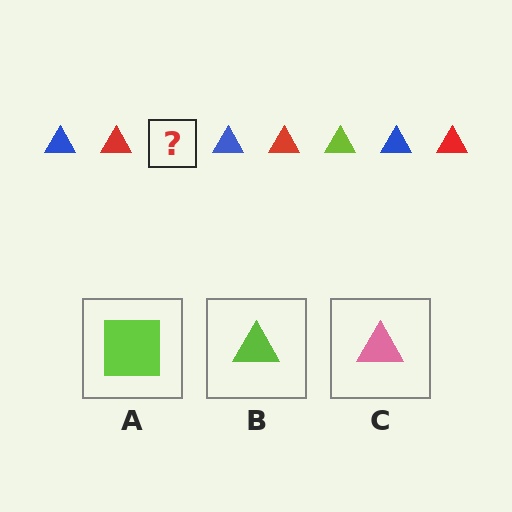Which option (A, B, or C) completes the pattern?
B.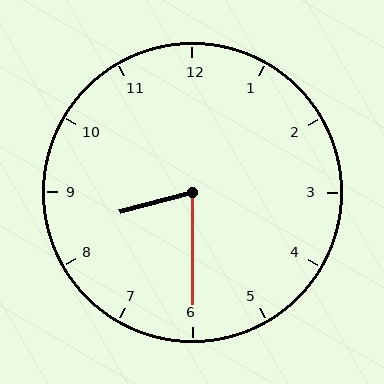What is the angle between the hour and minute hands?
Approximately 75 degrees.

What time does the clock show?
8:30.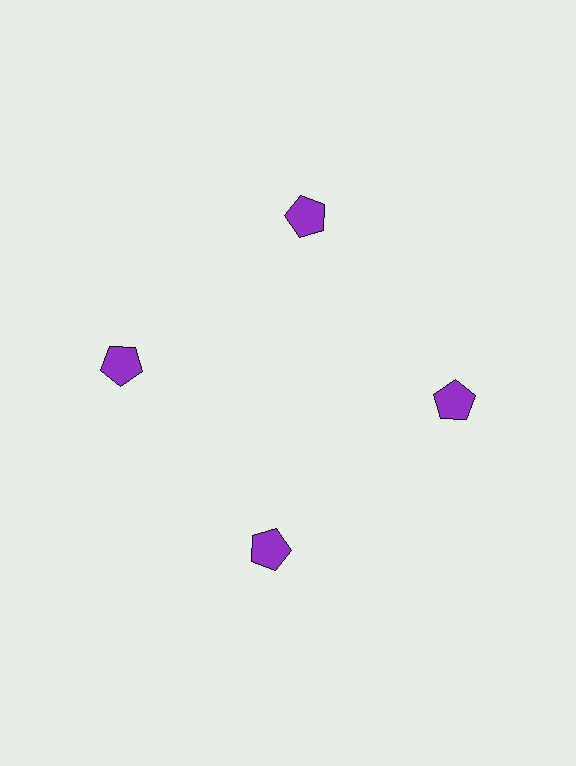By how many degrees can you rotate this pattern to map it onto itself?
The pattern maps onto itself every 90 degrees of rotation.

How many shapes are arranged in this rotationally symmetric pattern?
There are 4 shapes, arranged in 4 groups of 1.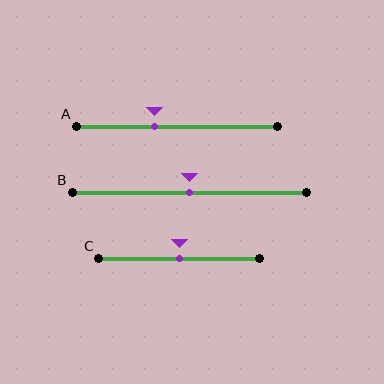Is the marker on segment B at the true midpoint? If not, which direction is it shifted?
Yes, the marker on segment B is at the true midpoint.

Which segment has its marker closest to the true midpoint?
Segment B has its marker closest to the true midpoint.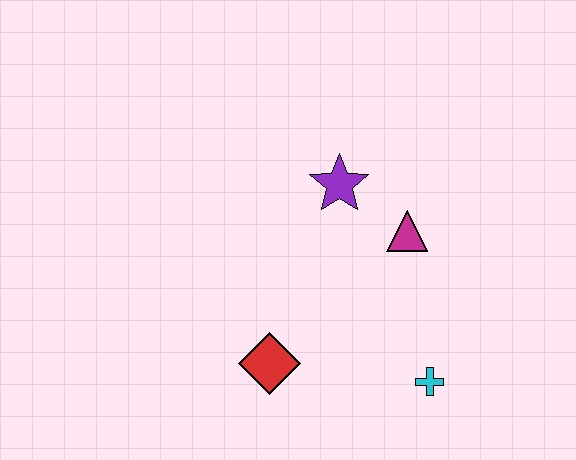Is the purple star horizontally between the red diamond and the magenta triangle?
Yes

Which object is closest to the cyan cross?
The magenta triangle is closest to the cyan cross.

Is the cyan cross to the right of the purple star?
Yes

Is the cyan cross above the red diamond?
No